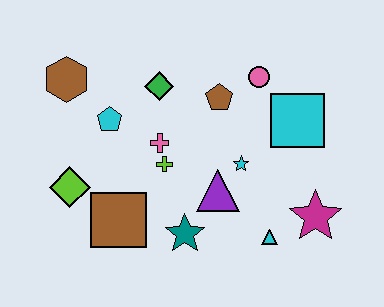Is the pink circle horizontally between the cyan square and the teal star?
Yes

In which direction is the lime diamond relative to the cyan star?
The lime diamond is to the left of the cyan star.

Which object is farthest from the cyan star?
The brown hexagon is farthest from the cyan star.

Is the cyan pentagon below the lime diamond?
No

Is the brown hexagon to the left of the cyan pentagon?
Yes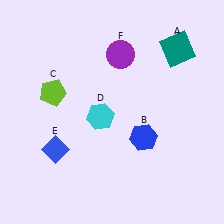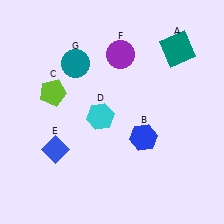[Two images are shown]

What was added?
A teal circle (G) was added in Image 2.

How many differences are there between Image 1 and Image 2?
There is 1 difference between the two images.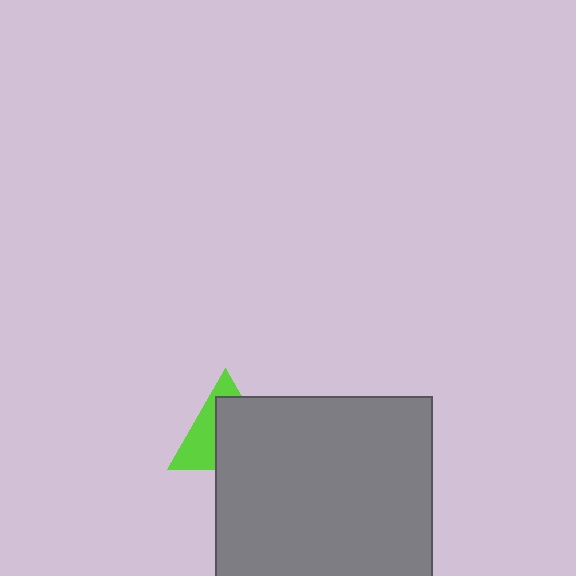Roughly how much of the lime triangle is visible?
A small part of it is visible (roughly 41%).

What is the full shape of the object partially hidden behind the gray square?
The partially hidden object is a lime triangle.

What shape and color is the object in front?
The object in front is a gray square.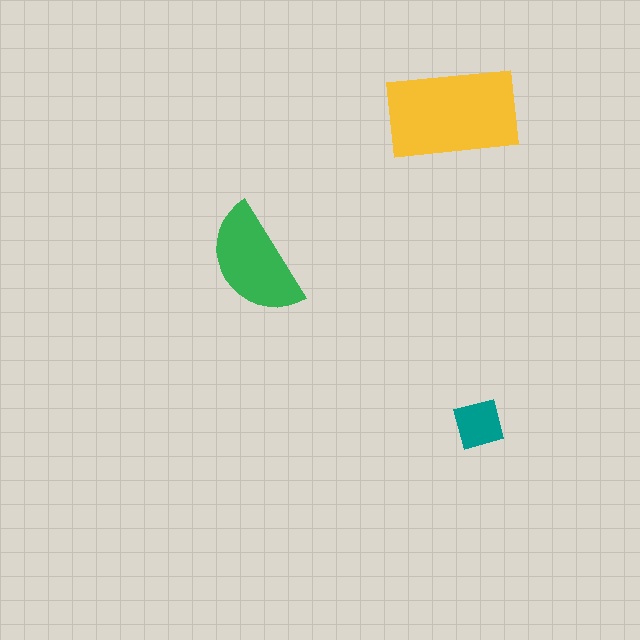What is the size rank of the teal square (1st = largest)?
3rd.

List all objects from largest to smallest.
The yellow rectangle, the green semicircle, the teal square.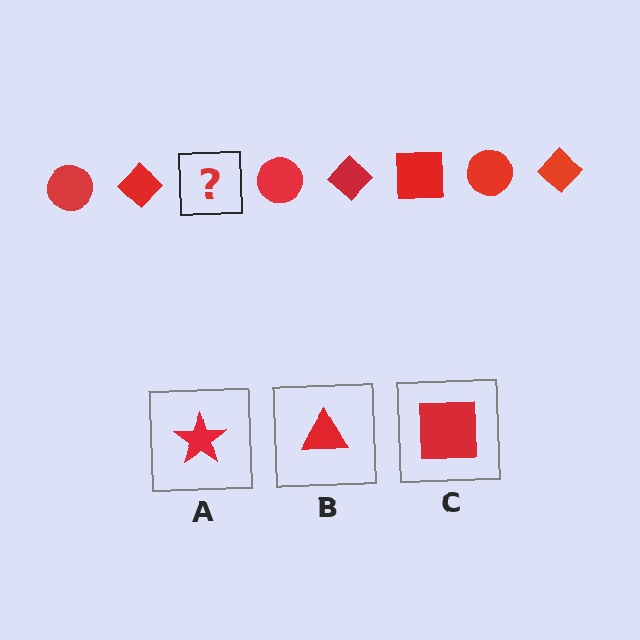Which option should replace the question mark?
Option C.